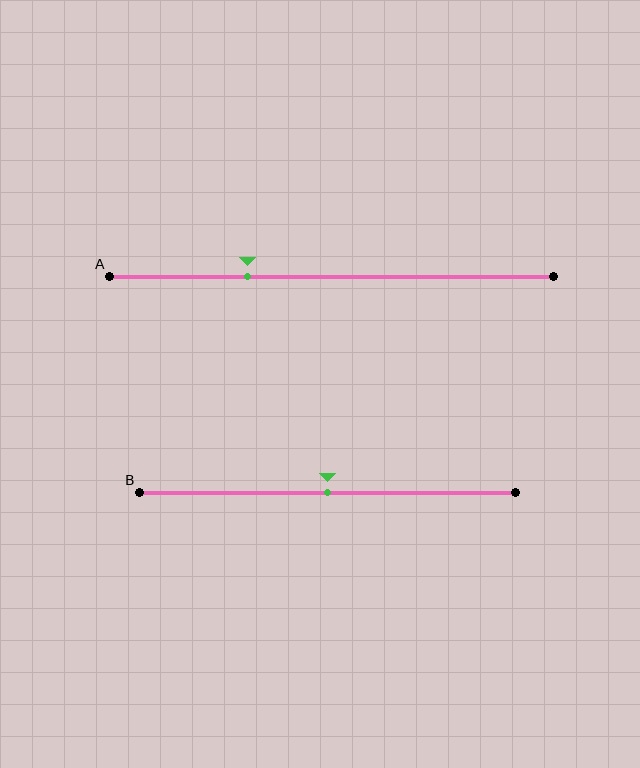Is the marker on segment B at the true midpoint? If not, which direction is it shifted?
Yes, the marker on segment B is at the true midpoint.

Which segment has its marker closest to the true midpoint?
Segment B has its marker closest to the true midpoint.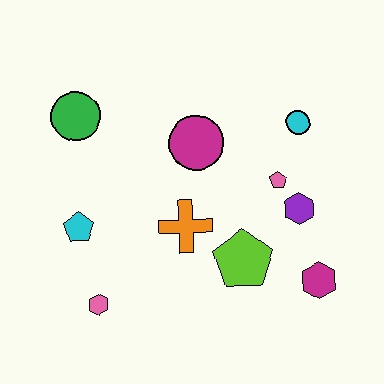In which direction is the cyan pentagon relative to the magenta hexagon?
The cyan pentagon is to the left of the magenta hexagon.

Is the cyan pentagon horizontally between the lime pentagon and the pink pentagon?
No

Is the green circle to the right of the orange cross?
No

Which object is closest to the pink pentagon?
The purple hexagon is closest to the pink pentagon.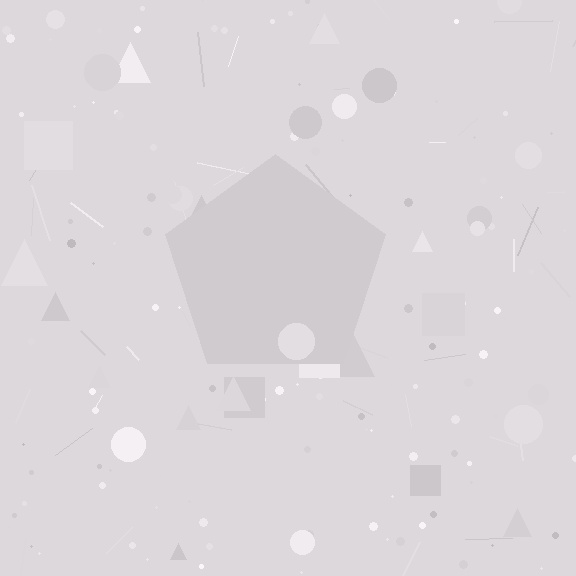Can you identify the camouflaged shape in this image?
The camouflaged shape is a pentagon.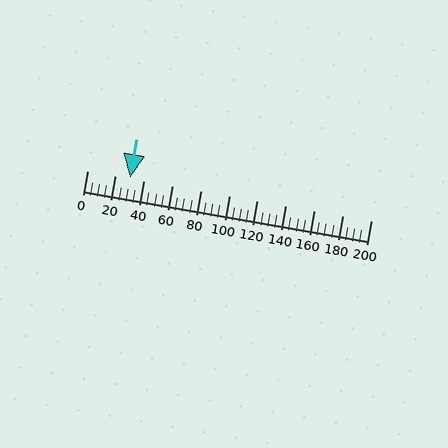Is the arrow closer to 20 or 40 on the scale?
The arrow is closer to 40.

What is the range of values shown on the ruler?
The ruler shows values from 0 to 200.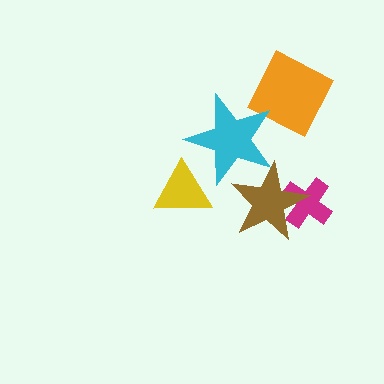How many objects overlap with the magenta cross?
1 object overlaps with the magenta cross.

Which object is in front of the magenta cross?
The brown star is in front of the magenta cross.